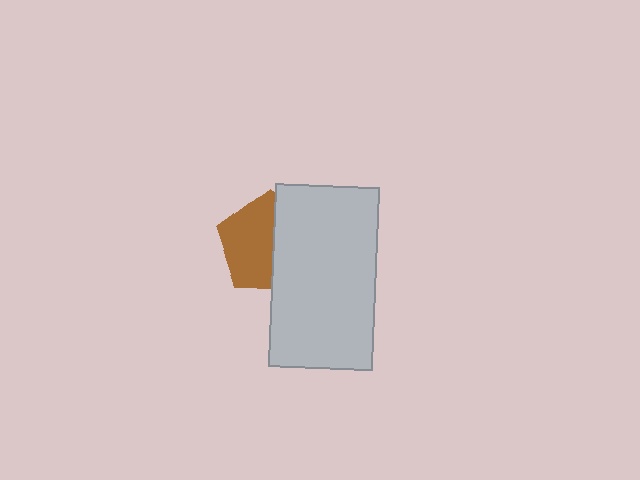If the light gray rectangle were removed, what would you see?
You would see the complete brown pentagon.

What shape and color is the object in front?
The object in front is a light gray rectangle.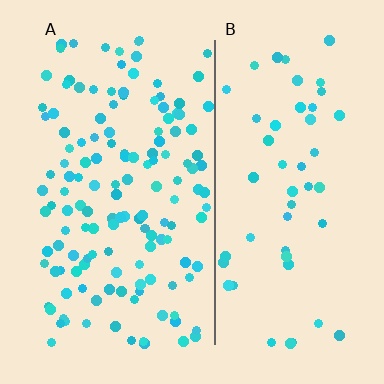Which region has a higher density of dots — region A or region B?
A (the left).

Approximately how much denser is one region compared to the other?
Approximately 2.7× — region A over region B.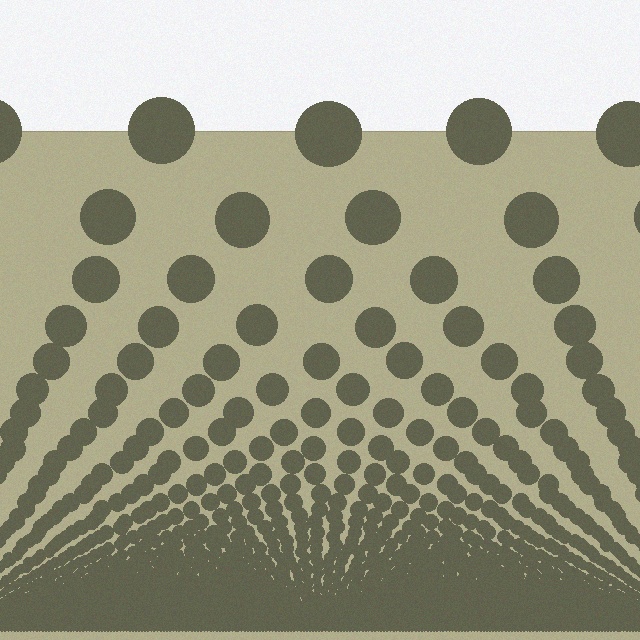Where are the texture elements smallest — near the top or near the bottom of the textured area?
Near the bottom.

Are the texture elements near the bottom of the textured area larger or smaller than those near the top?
Smaller. The gradient is inverted — elements near the bottom are smaller and denser.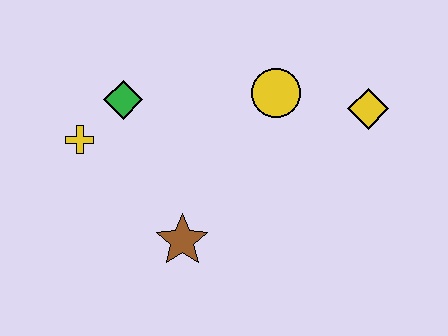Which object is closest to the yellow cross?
The green diamond is closest to the yellow cross.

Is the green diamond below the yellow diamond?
No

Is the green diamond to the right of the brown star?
No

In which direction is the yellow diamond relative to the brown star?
The yellow diamond is to the right of the brown star.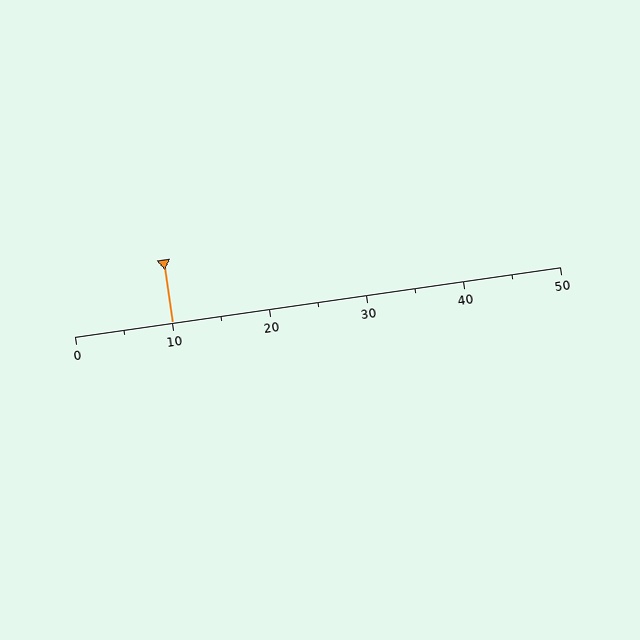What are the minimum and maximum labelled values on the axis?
The axis runs from 0 to 50.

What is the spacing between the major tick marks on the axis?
The major ticks are spaced 10 apart.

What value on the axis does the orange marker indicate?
The marker indicates approximately 10.